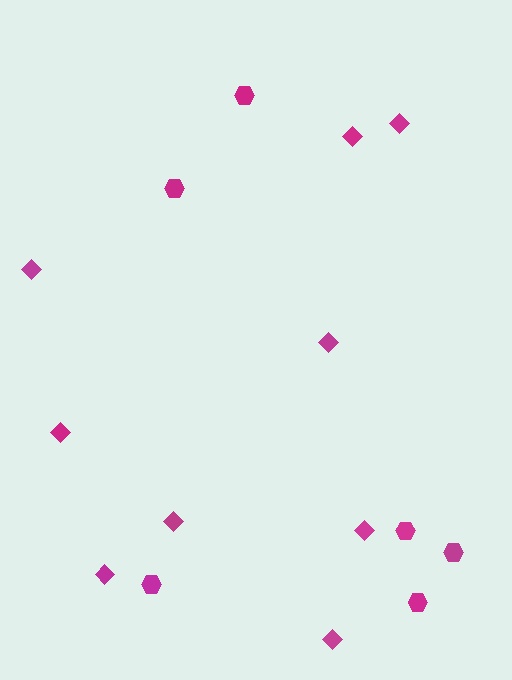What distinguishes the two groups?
There are 2 groups: one group of diamonds (9) and one group of hexagons (6).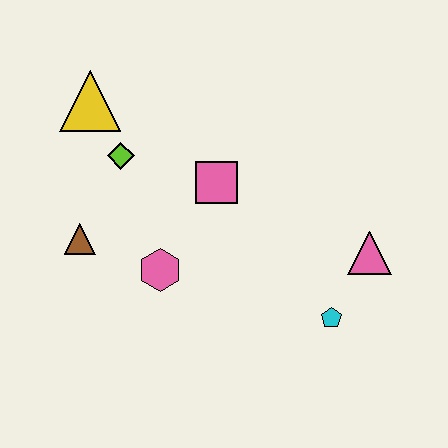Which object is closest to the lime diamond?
The yellow triangle is closest to the lime diamond.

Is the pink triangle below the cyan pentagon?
No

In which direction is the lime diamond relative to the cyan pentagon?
The lime diamond is to the left of the cyan pentagon.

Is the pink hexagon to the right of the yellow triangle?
Yes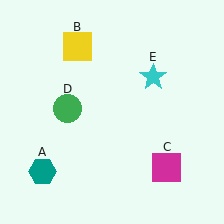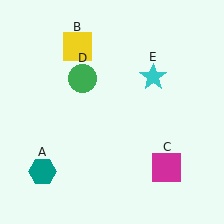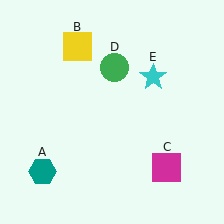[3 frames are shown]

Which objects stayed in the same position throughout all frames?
Teal hexagon (object A) and yellow square (object B) and magenta square (object C) and cyan star (object E) remained stationary.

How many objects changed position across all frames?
1 object changed position: green circle (object D).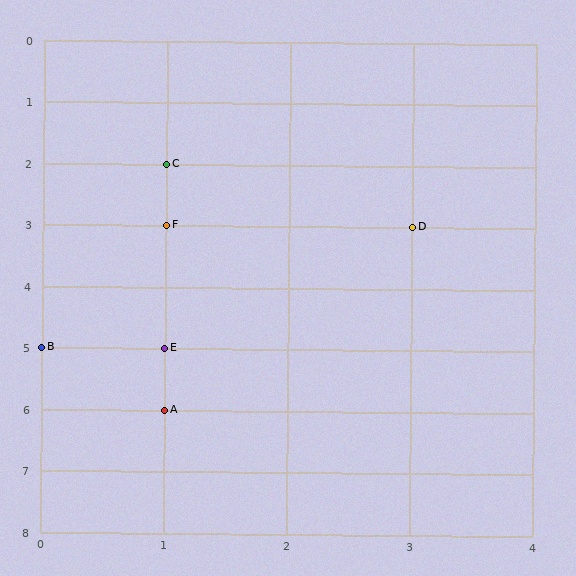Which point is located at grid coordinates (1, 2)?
Point C is at (1, 2).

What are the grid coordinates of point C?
Point C is at grid coordinates (1, 2).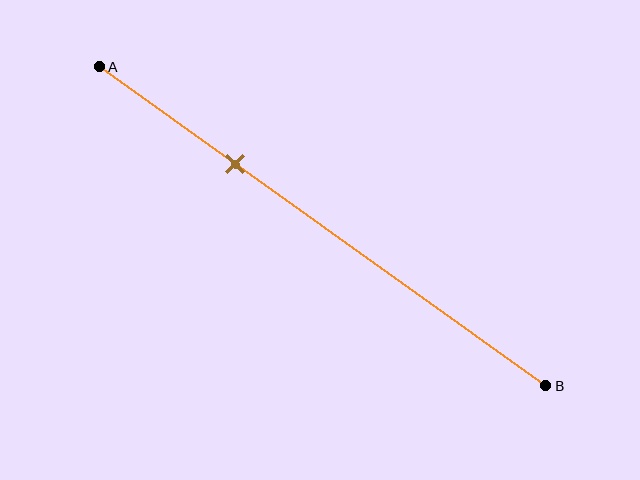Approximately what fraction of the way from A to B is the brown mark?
The brown mark is approximately 30% of the way from A to B.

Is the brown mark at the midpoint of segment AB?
No, the mark is at about 30% from A, not at the 50% midpoint.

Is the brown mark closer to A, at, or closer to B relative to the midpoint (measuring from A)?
The brown mark is closer to point A than the midpoint of segment AB.